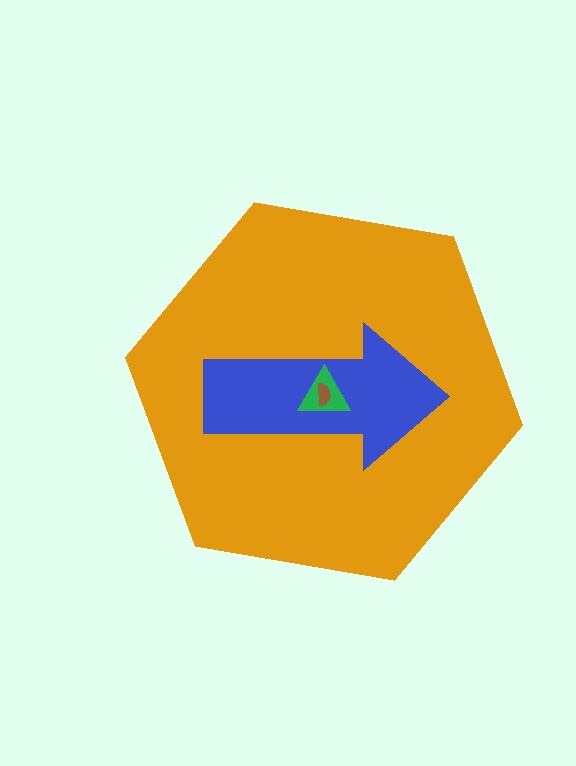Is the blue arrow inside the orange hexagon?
Yes.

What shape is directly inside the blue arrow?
The green triangle.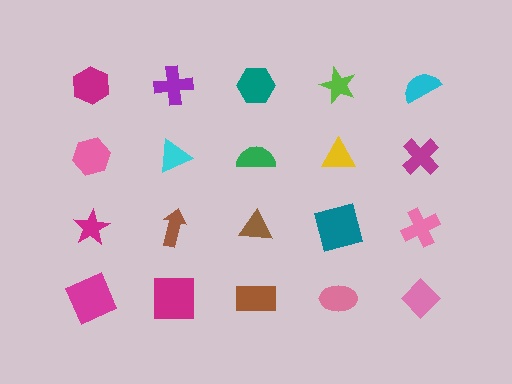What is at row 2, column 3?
A green semicircle.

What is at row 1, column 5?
A cyan semicircle.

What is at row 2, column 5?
A magenta cross.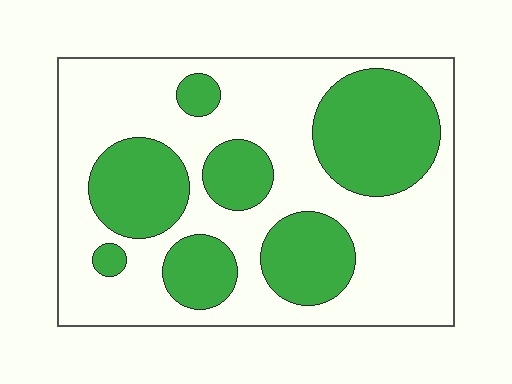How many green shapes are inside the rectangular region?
7.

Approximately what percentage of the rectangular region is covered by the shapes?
Approximately 35%.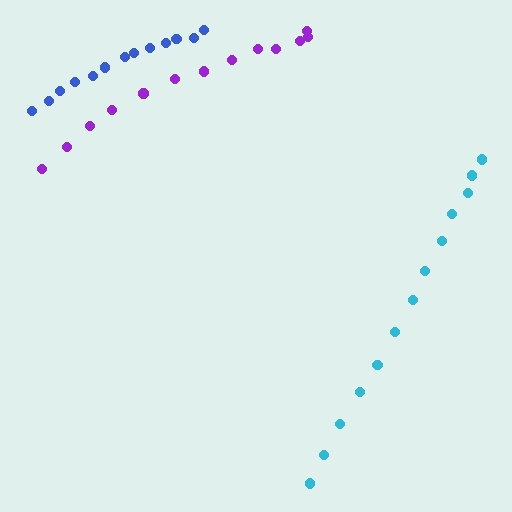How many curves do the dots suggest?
There are 3 distinct paths.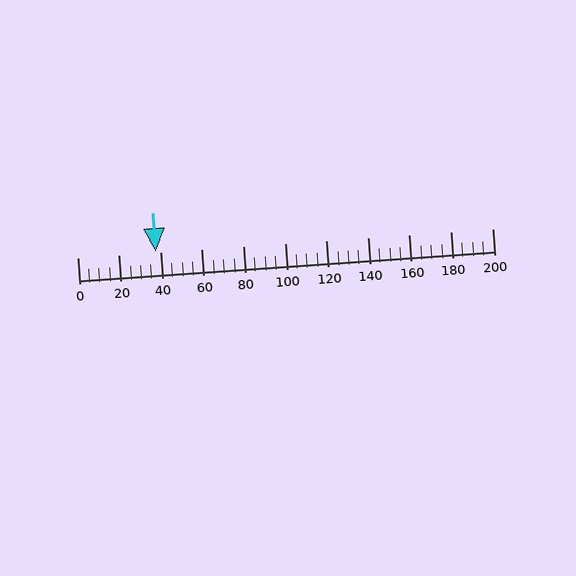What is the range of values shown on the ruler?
The ruler shows values from 0 to 200.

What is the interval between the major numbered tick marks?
The major tick marks are spaced 20 units apart.